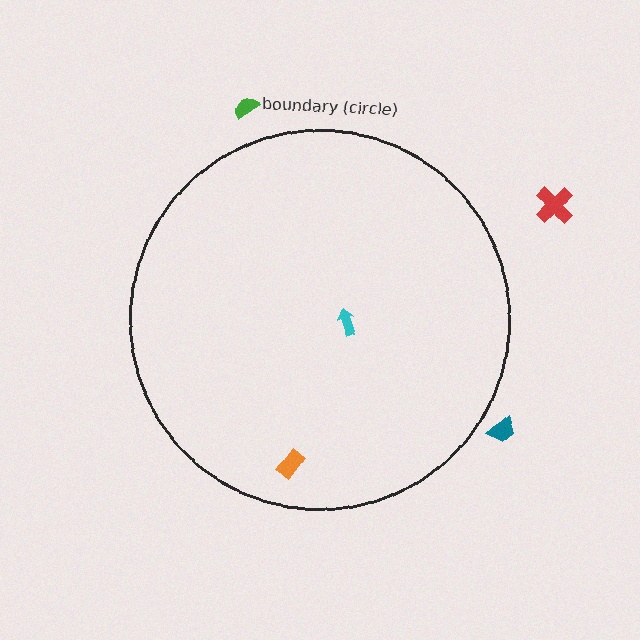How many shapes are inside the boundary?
2 inside, 3 outside.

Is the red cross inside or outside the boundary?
Outside.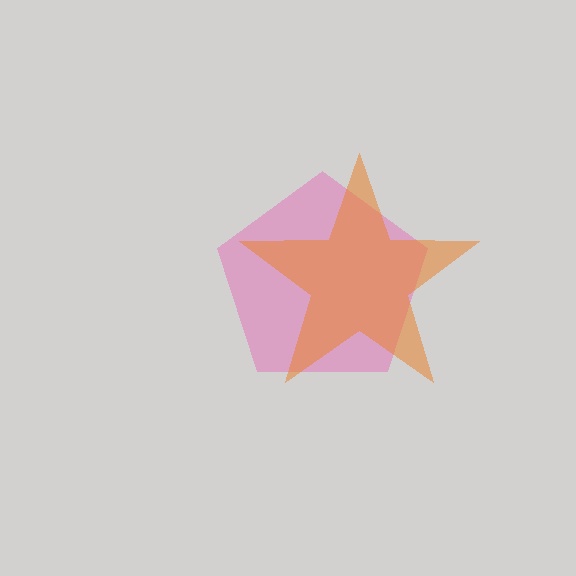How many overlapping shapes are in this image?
There are 2 overlapping shapes in the image.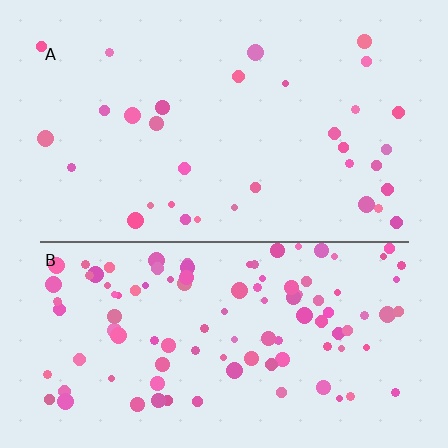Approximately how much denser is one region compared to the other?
Approximately 3.2× — region B over region A.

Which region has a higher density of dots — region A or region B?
B (the bottom).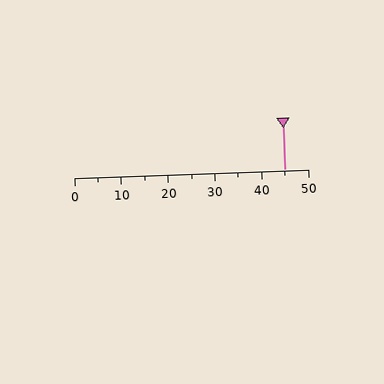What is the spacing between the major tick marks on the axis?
The major ticks are spaced 10 apart.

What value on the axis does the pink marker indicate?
The marker indicates approximately 45.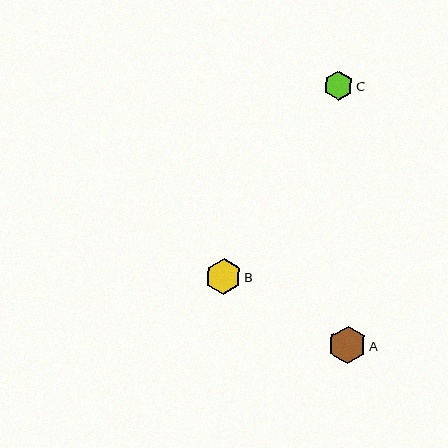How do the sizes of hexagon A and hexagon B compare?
Hexagon A and hexagon B are approximately the same size.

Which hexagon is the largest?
Hexagon A is the largest with a size of approximately 37 pixels.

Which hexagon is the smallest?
Hexagon C is the smallest with a size of approximately 30 pixels.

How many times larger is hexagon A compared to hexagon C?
Hexagon A is approximately 1.3 times the size of hexagon C.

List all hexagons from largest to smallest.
From largest to smallest: A, B, C.